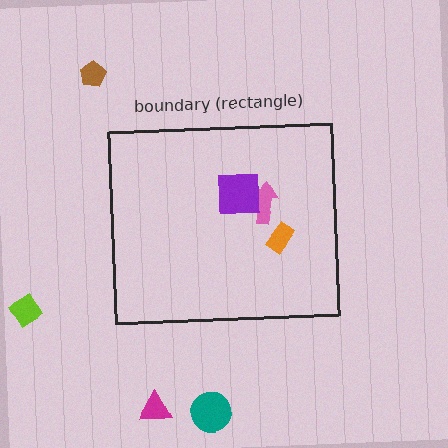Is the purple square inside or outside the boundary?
Inside.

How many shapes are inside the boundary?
3 inside, 4 outside.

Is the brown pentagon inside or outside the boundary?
Outside.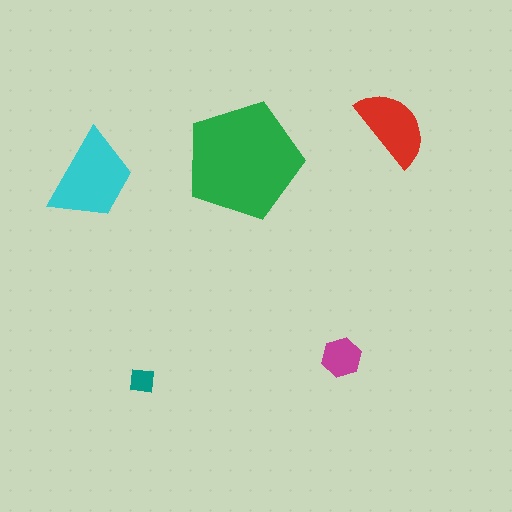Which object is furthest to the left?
The cyan trapezoid is leftmost.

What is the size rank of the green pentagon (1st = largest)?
1st.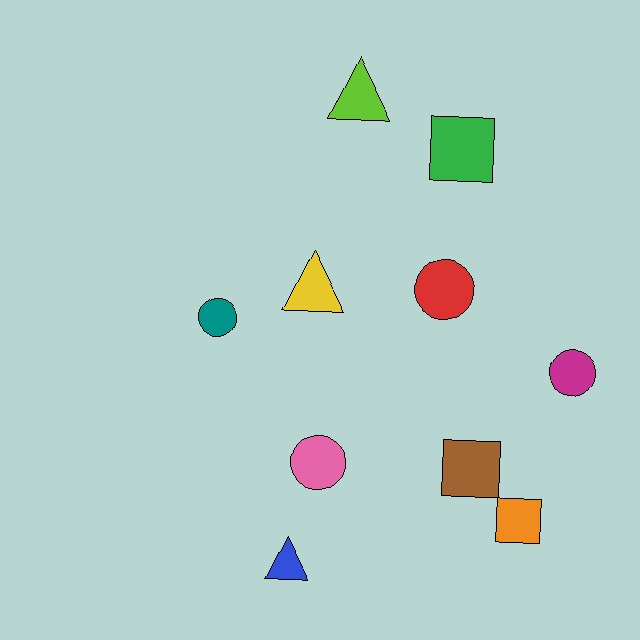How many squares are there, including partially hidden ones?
There are 3 squares.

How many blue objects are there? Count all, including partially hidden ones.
There is 1 blue object.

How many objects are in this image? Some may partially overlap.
There are 10 objects.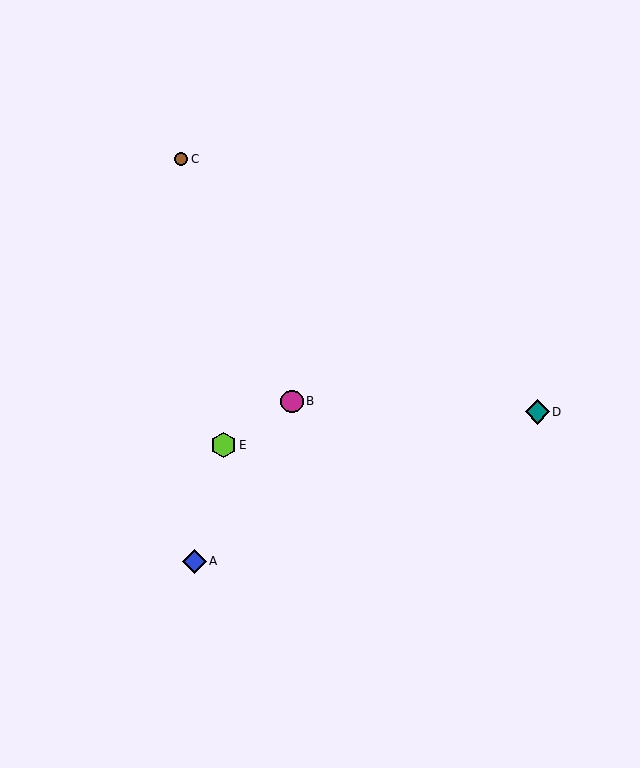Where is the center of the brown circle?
The center of the brown circle is at (181, 159).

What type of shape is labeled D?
Shape D is a teal diamond.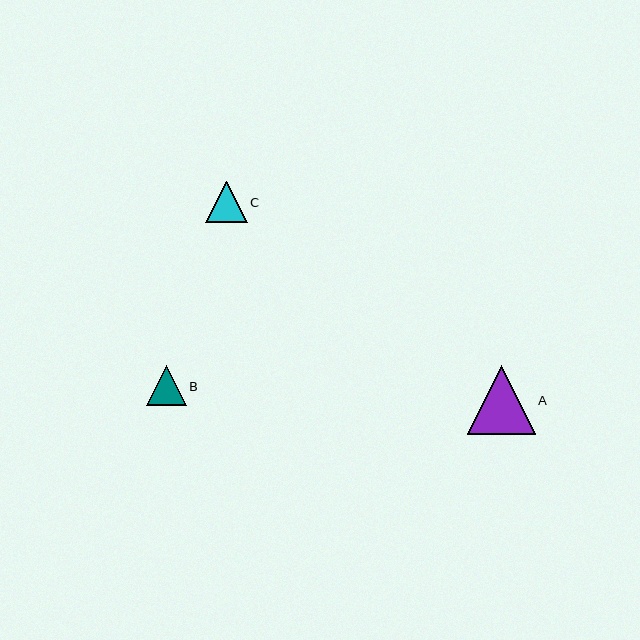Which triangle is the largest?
Triangle A is the largest with a size of approximately 68 pixels.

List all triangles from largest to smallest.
From largest to smallest: A, C, B.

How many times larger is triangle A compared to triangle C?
Triangle A is approximately 1.6 times the size of triangle C.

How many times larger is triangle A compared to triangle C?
Triangle A is approximately 1.6 times the size of triangle C.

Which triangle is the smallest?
Triangle B is the smallest with a size of approximately 40 pixels.